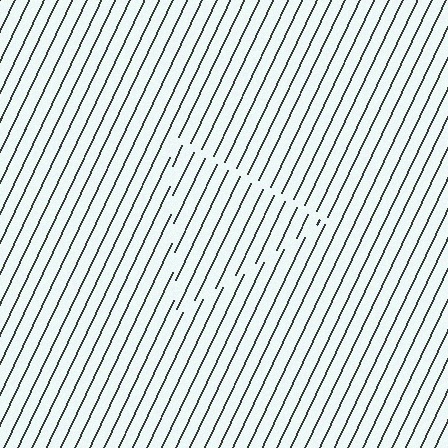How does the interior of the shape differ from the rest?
The interior of the shape contains the same grating, shifted by half a period — the contour is defined by the phase discontinuity where line-ends from the inner and outer gratings abut.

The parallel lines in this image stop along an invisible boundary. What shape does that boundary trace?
An illusory triangle. The interior of the shape contains the same grating, shifted by half a period — the contour is defined by the phase discontinuity where line-ends from the inner and outer gratings abut.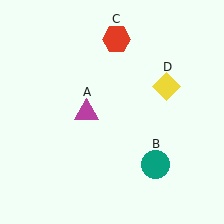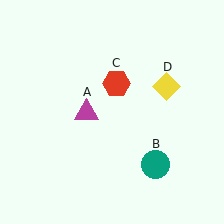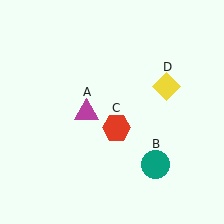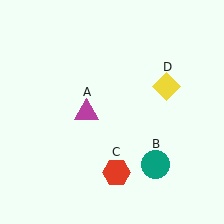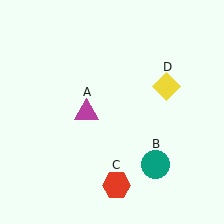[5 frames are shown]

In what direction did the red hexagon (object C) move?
The red hexagon (object C) moved down.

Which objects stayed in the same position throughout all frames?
Magenta triangle (object A) and teal circle (object B) and yellow diamond (object D) remained stationary.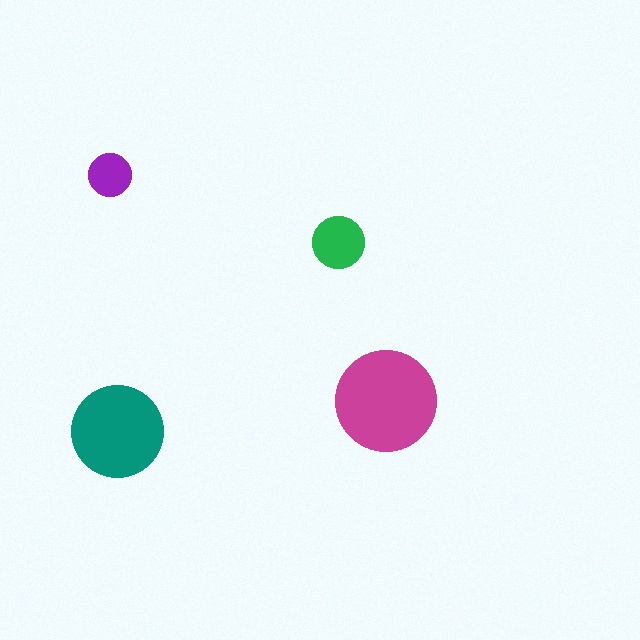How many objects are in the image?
There are 4 objects in the image.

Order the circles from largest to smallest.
the magenta one, the teal one, the green one, the purple one.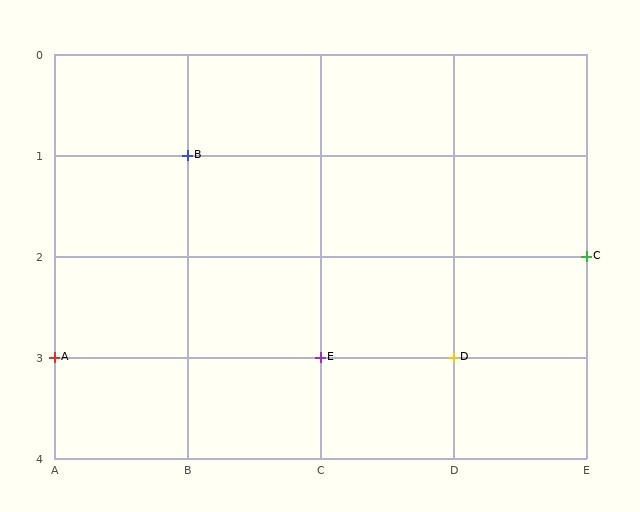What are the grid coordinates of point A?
Point A is at grid coordinates (A, 3).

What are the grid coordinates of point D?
Point D is at grid coordinates (D, 3).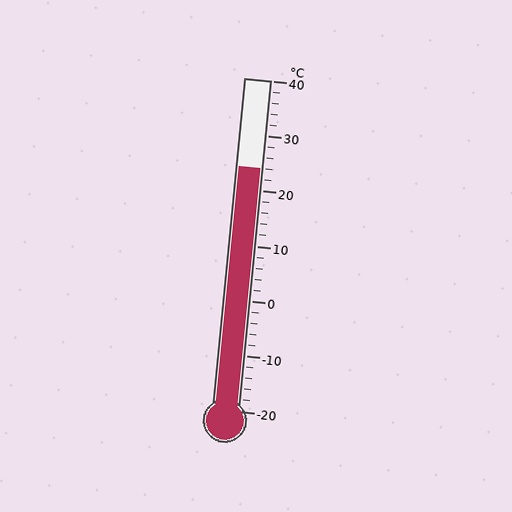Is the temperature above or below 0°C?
The temperature is above 0°C.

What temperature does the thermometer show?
The thermometer shows approximately 24°C.